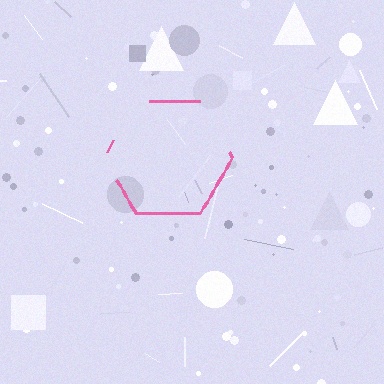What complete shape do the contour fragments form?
The contour fragments form a hexagon.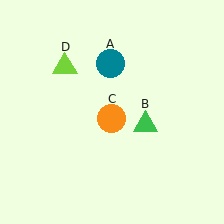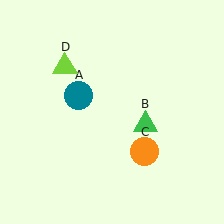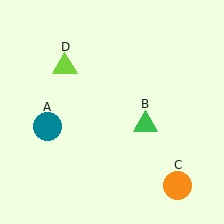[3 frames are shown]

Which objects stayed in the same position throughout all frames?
Green triangle (object B) and lime triangle (object D) remained stationary.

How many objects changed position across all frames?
2 objects changed position: teal circle (object A), orange circle (object C).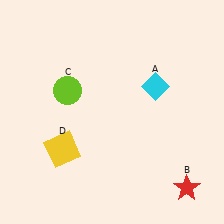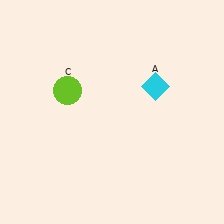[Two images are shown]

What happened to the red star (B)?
The red star (B) was removed in Image 2. It was in the bottom-right area of Image 1.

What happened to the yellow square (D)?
The yellow square (D) was removed in Image 2. It was in the bottom-left area of Image 1.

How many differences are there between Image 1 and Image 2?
There are 2 differences between the two images.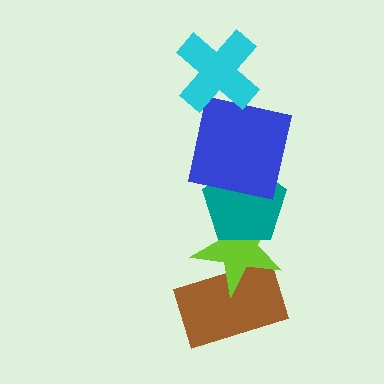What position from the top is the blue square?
The blue square is 2nd from the top.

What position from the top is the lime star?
The lime star is 4th from the top.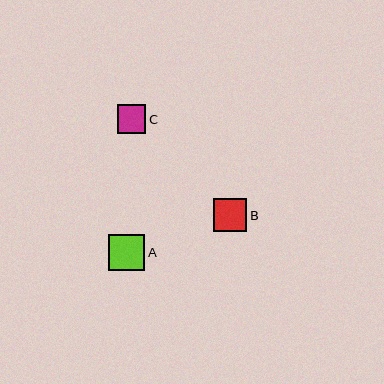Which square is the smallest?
Square C is the smallest with a size of approximately 28 pixels.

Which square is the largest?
Square A is the largest with a size of approximately 36 pixels.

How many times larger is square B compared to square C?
Square B is approximately 1.2 times the size of square C.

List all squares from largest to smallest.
From largest to smallest: A, B, C.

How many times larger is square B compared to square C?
Square B is approximately 1.2 times the size of square C.